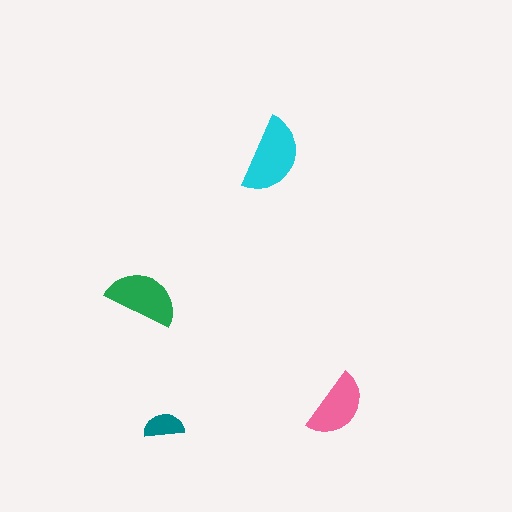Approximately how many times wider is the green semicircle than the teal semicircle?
About 2 times wider.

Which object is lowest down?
The teal semicircle is bottommost.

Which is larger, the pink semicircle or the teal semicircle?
The pink one.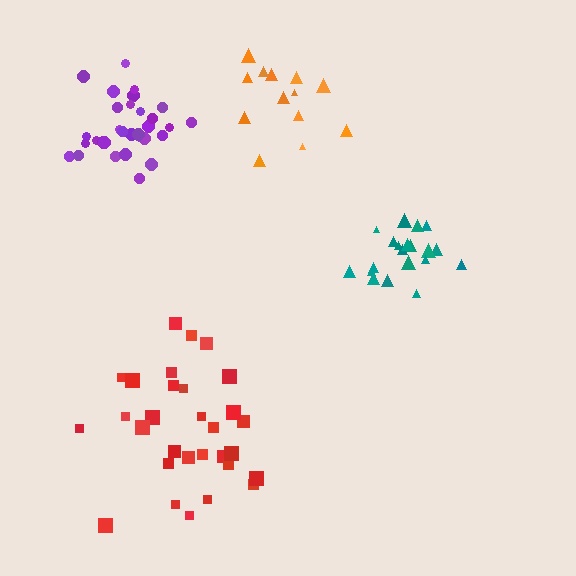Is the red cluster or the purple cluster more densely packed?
Purple.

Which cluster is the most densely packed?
Purple.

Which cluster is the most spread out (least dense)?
Red.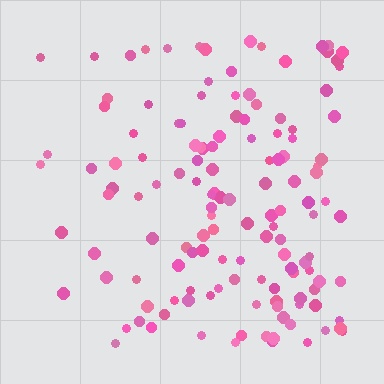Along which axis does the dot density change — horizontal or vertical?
Horizontal.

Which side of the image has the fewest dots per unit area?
The left.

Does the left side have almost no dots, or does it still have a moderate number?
Still a moderate number, just noticeably fewer than the right.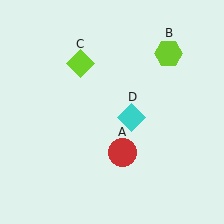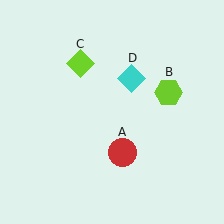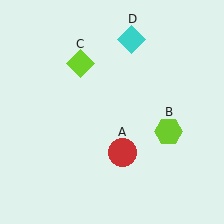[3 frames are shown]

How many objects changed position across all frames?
2 objects changed position: lime hexagon (object B), cyan diamond (object D).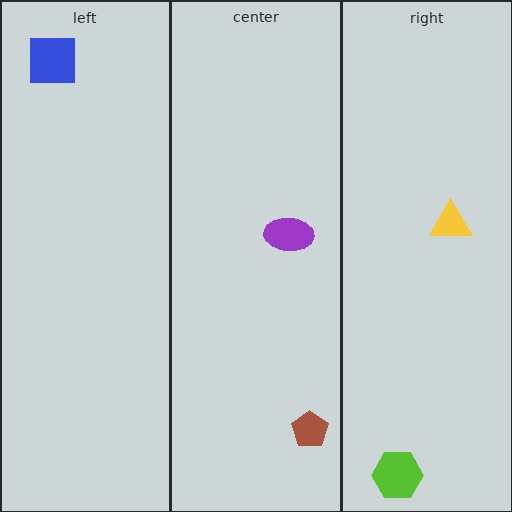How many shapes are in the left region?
1.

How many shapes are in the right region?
2.